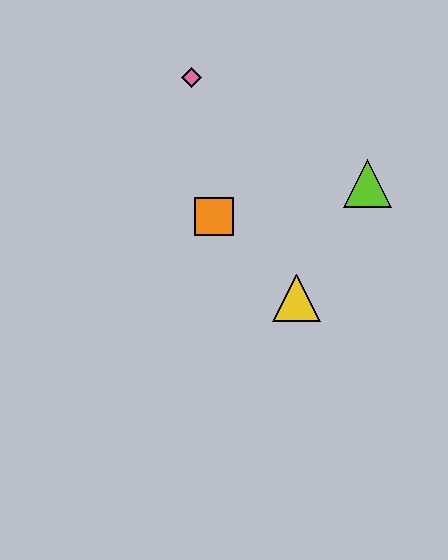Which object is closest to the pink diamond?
The orange square is closest to the pink diamond.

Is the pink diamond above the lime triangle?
Yes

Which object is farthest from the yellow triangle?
The pink diamond is farthest from the yellow triangle.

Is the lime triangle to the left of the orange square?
No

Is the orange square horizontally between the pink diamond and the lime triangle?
Yes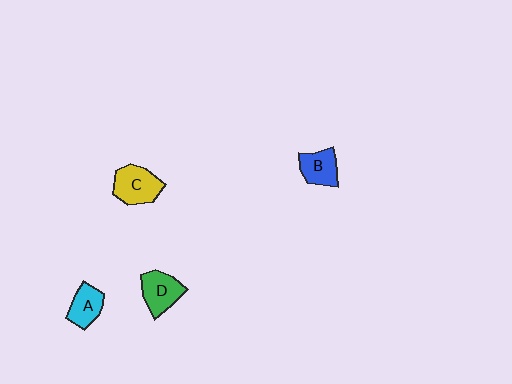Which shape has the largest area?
Shape C (yellow).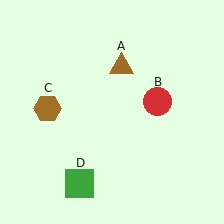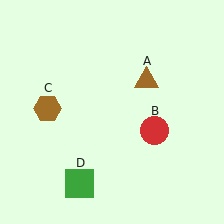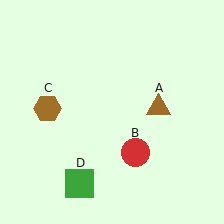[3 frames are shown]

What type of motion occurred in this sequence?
The brown triangle (object A), red circle (object B) rotated clockwise around the center of the scene.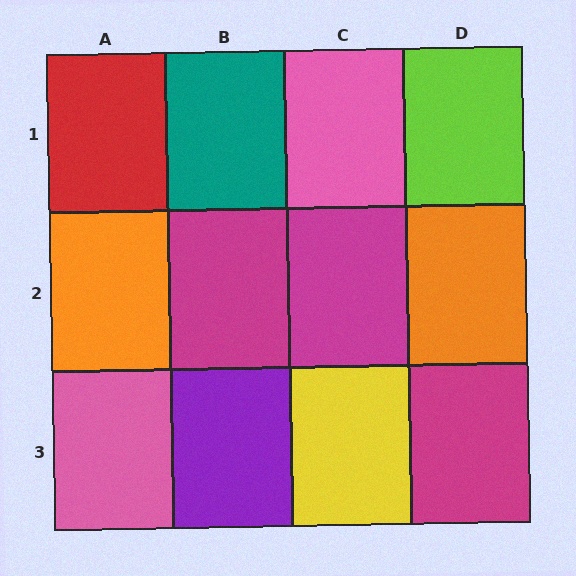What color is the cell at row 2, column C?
Magenta.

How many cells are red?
1 cell is red.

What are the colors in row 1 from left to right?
Red, teal, pink, lime.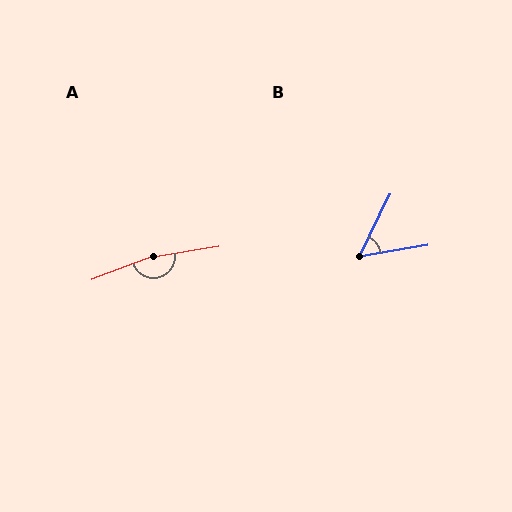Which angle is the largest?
A, at approximately 169 degrees.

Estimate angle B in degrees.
Approximately 54 degrees.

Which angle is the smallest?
B, at approximately 54 degrees.